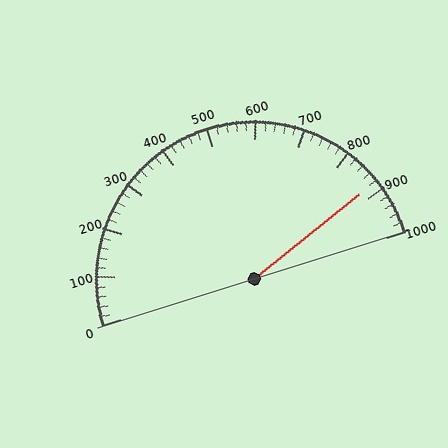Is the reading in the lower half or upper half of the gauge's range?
The reading is in the upper half of the range (0 to 1000).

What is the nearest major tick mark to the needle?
The nearest major tick mark is 900.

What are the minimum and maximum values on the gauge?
The gauge ranges from 0 to 1000.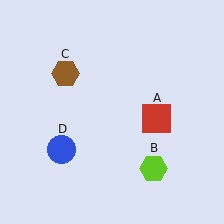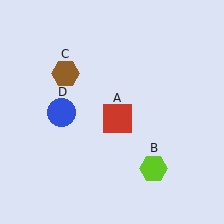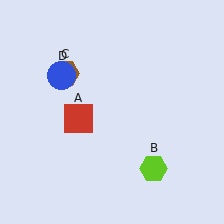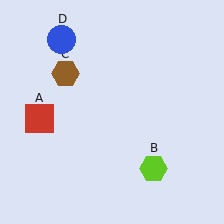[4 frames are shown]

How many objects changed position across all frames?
2 objects changed position: red square (object A), blue circle (object D).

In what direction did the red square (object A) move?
The red square (object A) moved left.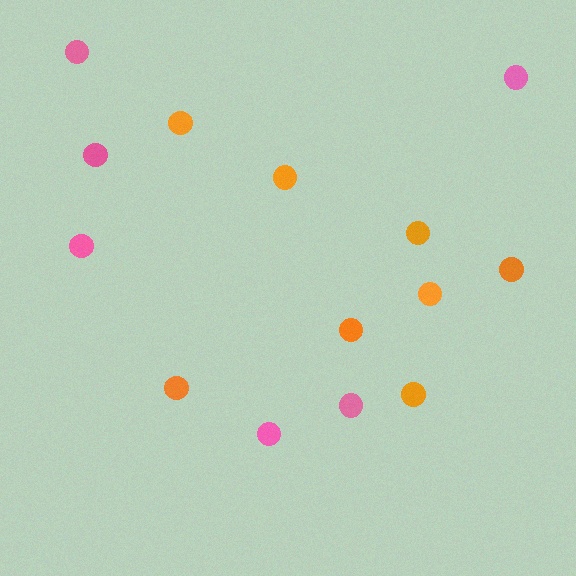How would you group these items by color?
There are 2 groups: one group of orange circles (8) and one group of pink circles (6).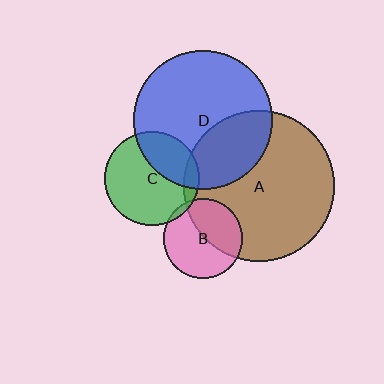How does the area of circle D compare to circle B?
Approximately 3.1 times.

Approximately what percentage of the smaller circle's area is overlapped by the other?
Approximately 45%.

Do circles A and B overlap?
Yes.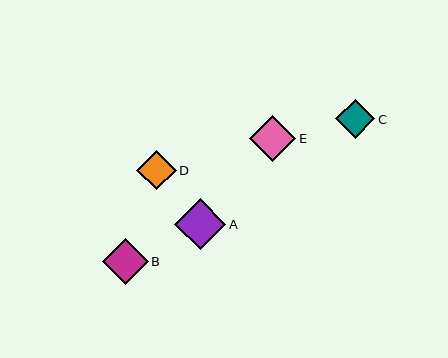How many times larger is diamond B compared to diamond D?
Diamond B is approximately 1.2 times the size of diamond D.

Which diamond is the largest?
Diamond A is the largest with a size of approximately 51 pixels.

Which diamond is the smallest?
Diamond C is the smallest with a size of approximately 39 pixels.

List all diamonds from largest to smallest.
From largest to smallest: A, B, E, D, C.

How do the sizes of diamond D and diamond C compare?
Diamond D and diamond C are approximately the same size.